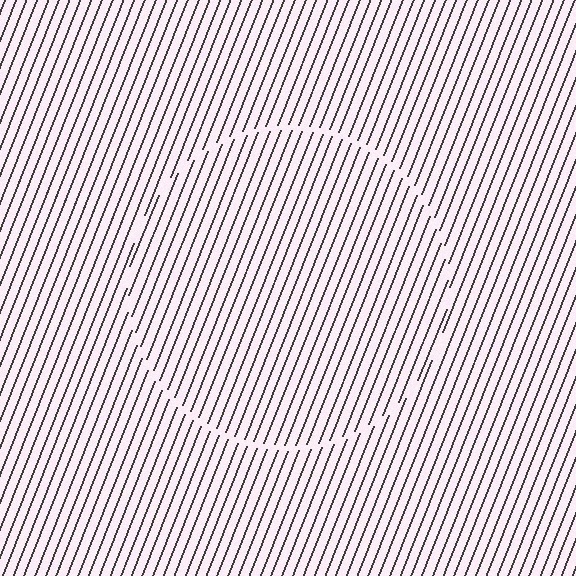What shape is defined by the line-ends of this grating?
An illusory circle. The interior of the shape contains the same grating, shifted by half a period — the contour is defined by the phase discontinuity where line-ends from the inner and outer gratings abut.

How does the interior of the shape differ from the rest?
The interior of the shape contains the same grating, shifted by half a period — the contour is defined by the phase discontinuity where line-ends from the inner and outer gratings abut.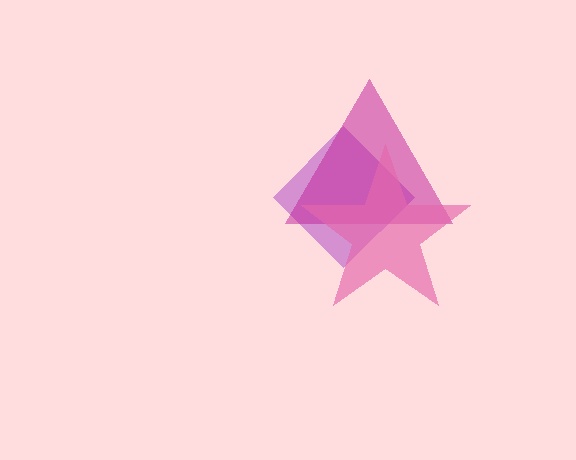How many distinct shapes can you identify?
There are 3 distinct shapes: a purple diamond, a magenta triangle, a pink star.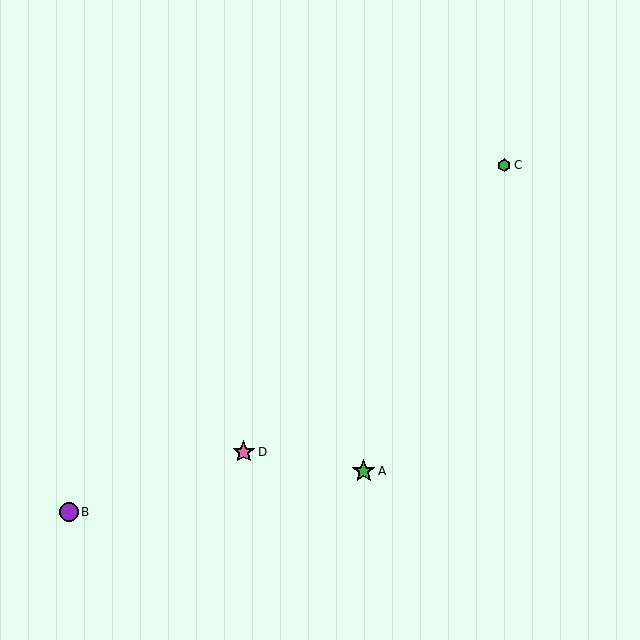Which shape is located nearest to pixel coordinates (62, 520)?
The purple circle (labeled B) at (69, 512) is nearest to that location.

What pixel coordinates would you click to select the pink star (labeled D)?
Click at (244, 452) to select the pink star D.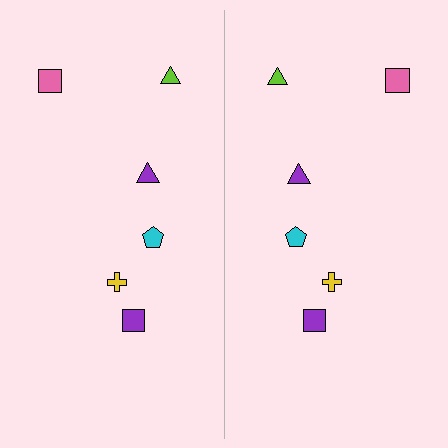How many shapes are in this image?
There are 12 shapes in this image.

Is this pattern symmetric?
Yes, this pattern has bilateral (reflection) symmetry.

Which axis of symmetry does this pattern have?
The pattern has a vertical axis of symmetry running through the center of the image.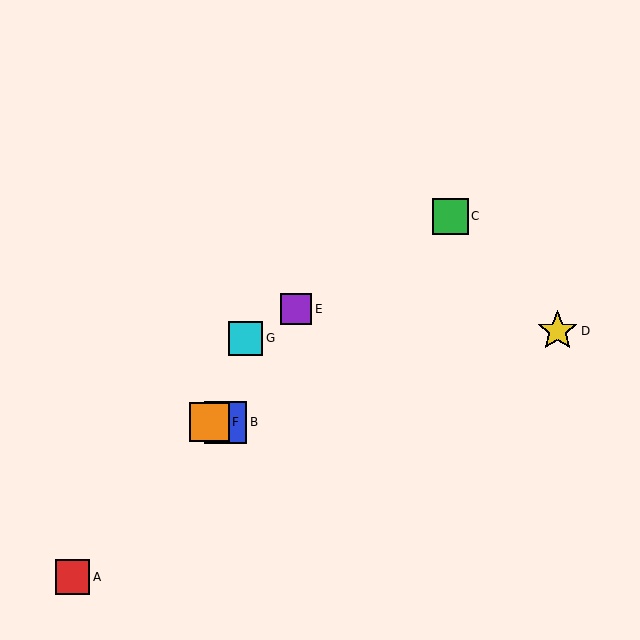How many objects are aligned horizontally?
2 objects (B, F) are aligned horizontally.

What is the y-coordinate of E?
Object E is at y≈309.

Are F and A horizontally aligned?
No, F is at y≈422 and A is at y≈577.